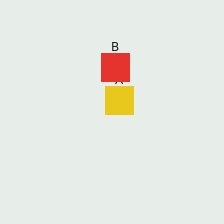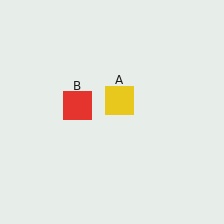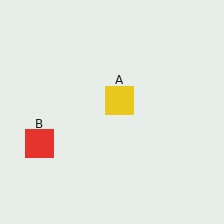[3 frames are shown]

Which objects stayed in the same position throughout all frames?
Yellow square (object A) remained stationary.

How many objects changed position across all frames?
1 object changed position: red square (object B).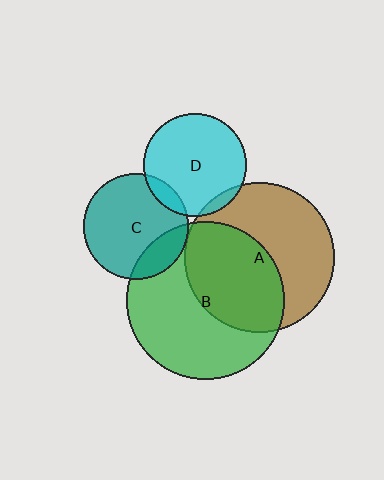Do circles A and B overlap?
Yes.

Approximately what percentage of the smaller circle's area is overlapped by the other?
Approximately 45%.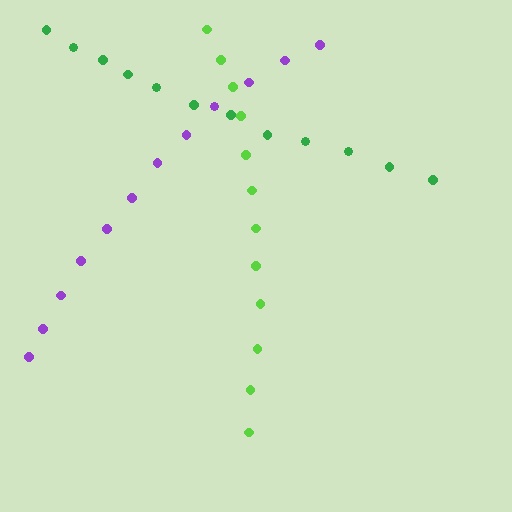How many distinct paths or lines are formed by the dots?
There are 3 distinct paths.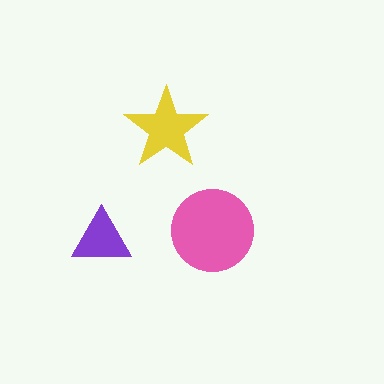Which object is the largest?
The pink circle.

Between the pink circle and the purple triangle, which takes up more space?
The pink circle.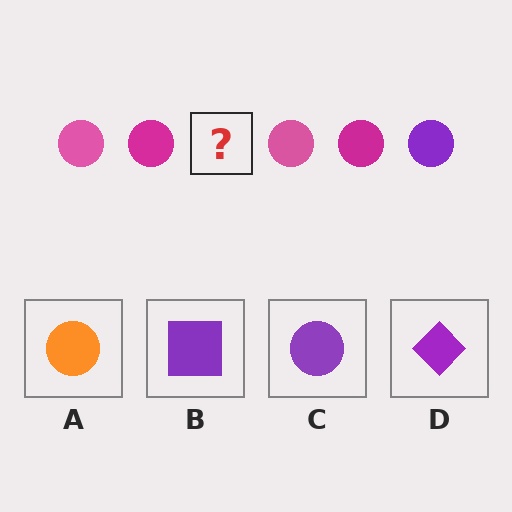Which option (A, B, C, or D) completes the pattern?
C.